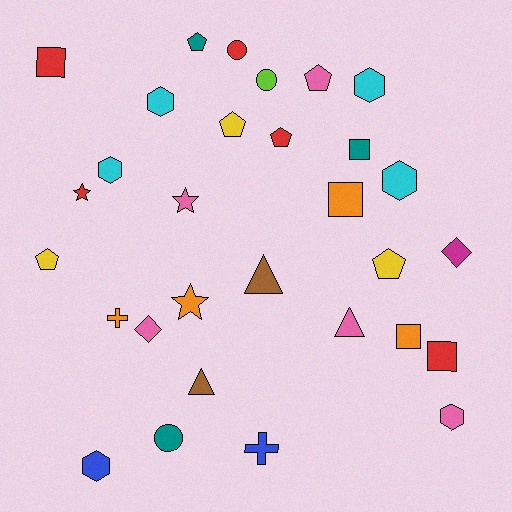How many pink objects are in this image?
There are 5 pink objects.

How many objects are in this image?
There are 30 objects.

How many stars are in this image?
There are 3 stars.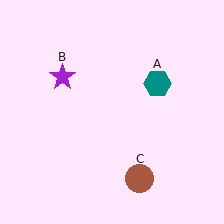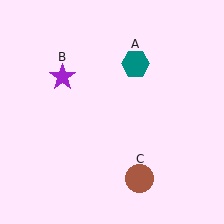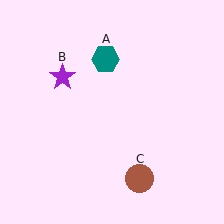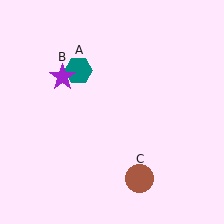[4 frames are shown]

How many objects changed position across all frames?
1 object changed position: teal hexagon (object A).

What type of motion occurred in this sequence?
The teal hexagon (object A) rotated counterclockwise around the center of the scene.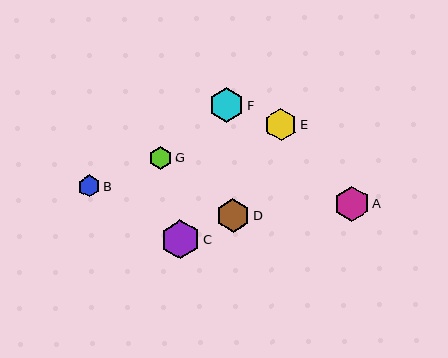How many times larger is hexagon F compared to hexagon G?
Hexagon F is approximately 1.5 times the size of hexagon G.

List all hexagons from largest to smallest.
From largest to smallest: C, A, F, D, E, G, B.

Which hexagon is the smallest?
Hexagon B is the smallest with a size of approximately 22 pixels.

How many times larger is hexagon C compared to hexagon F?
Hexagon C is approximately 1.1 times the size of hexagon F.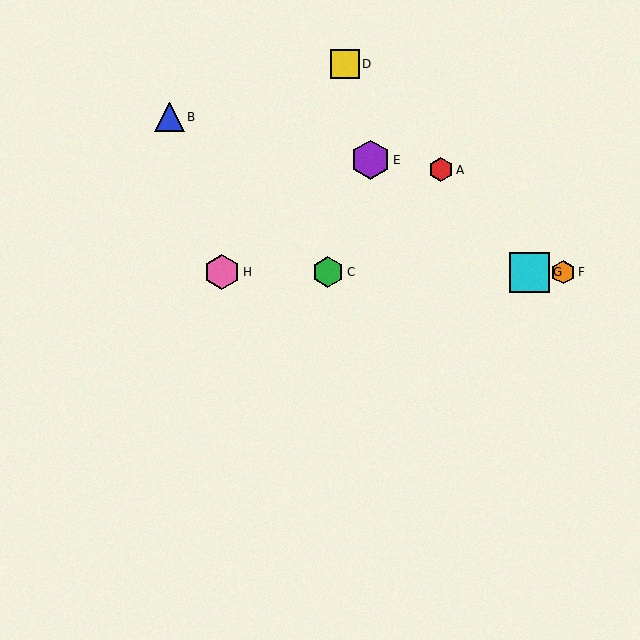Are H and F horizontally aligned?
Yes, both are at y≈272.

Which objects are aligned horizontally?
Objects C, F, G, H are aligned horizontally.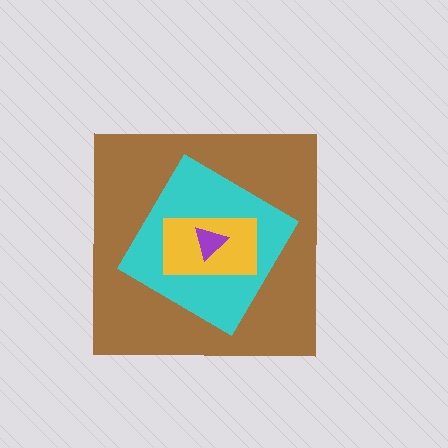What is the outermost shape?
The brown square.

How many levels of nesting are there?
4.